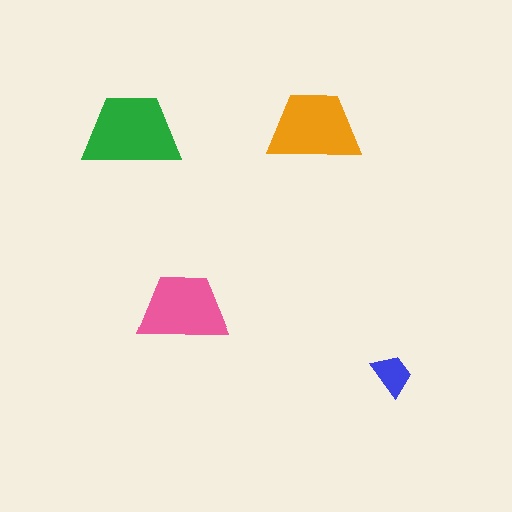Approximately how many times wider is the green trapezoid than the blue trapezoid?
About 2.5 times wider.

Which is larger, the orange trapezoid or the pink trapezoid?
The orange one.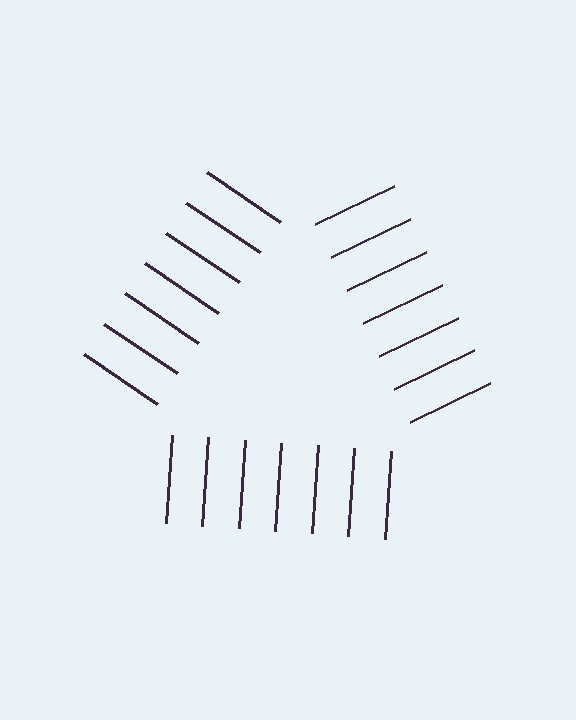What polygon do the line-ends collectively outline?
An illusory triangle — the line segments terminate on its edges but no continuous stroke is drawn.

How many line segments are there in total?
21 — 7 along each of the 3 edges.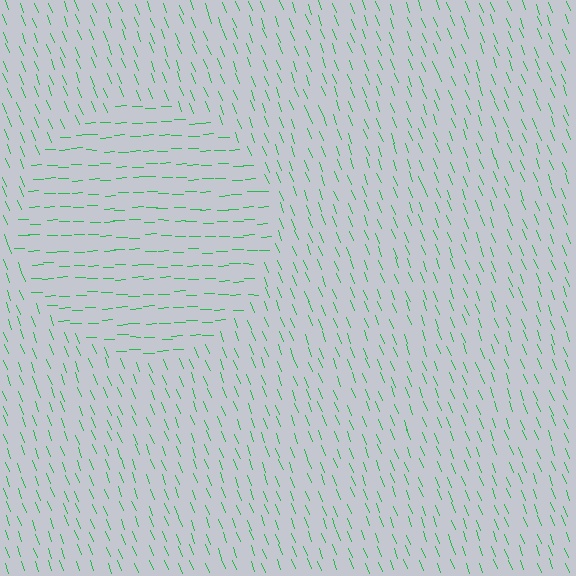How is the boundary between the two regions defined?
The boundary is defined purely by a change in line orientation (approximately 70 degrees difference). All lines are the same color and thickness.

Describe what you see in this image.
The image is filled with small green line segments. A circle region in the image has lines oriented differently from the surrounding lines, creating a visible texture boundary.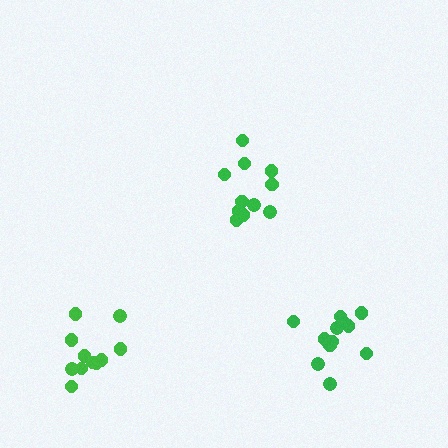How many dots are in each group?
Group 1: 12 dots, Group 2: 11 dots, Group 3: 11 dots (34 total).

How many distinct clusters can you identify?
There are 3 distinct clusters.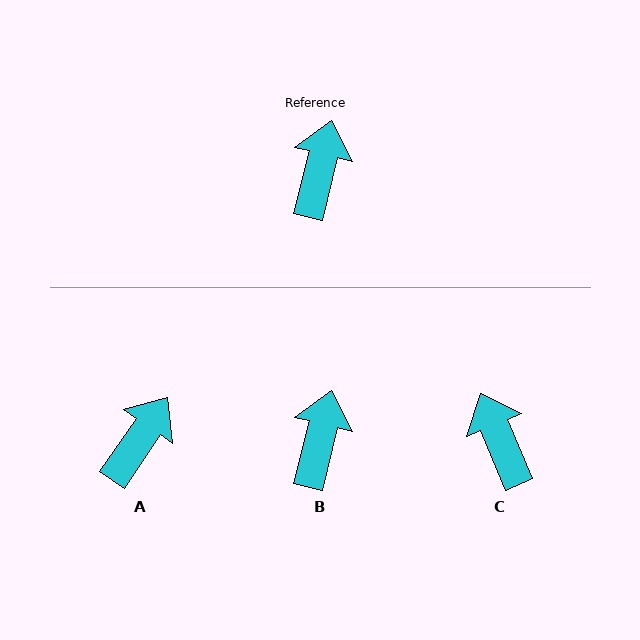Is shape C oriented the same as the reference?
No, it is off by about 36 degrees.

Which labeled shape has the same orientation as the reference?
B.